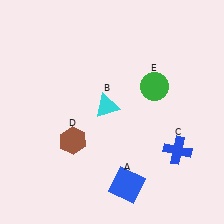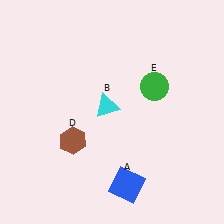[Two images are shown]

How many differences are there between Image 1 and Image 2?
There is 1 difference between the two images.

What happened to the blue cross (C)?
The blue cross (C) was removed in Image 2. It was in the bottom-right area of Image 1.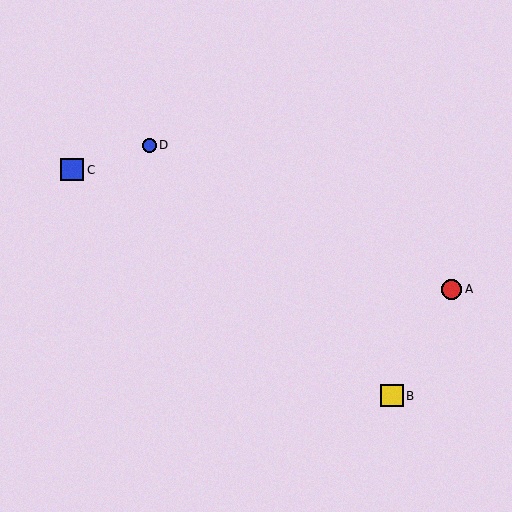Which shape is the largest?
The blue square (labeled C) is the largest.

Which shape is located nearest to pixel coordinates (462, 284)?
The red circle (labeled A) at (451, 289) is nearest to that location.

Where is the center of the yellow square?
The center of the yellow square is at (392, 396).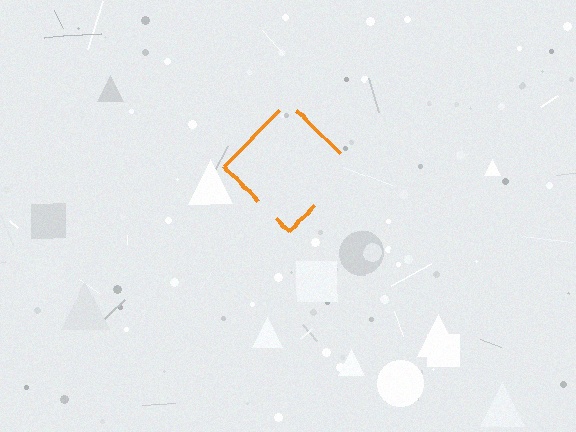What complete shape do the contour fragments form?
The contour fragments form a diamond.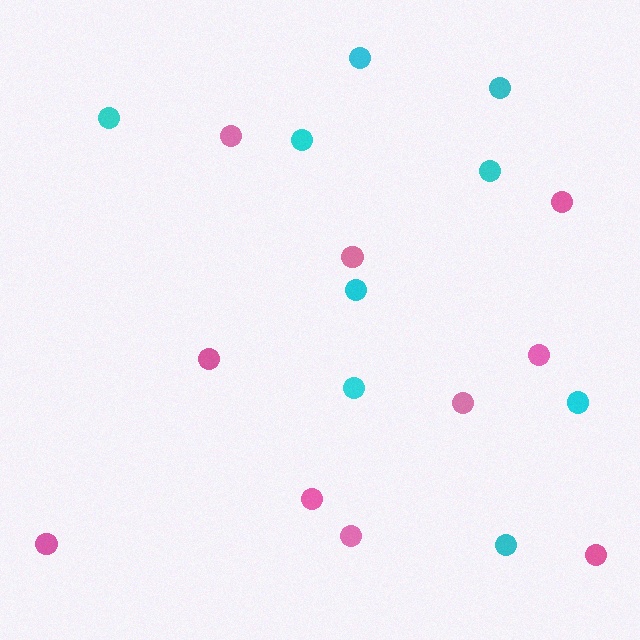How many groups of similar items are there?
There are 2 groups: one group of cyan circles (9) and one group of pink circles (10).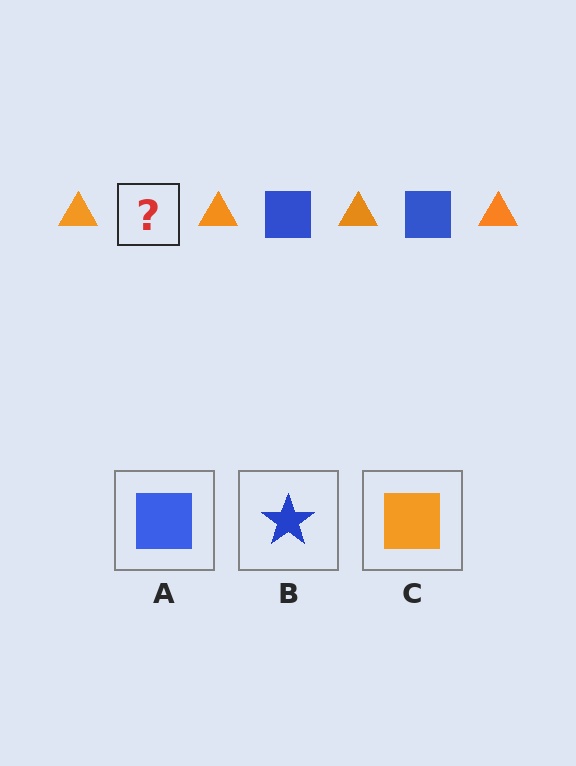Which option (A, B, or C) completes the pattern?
A.